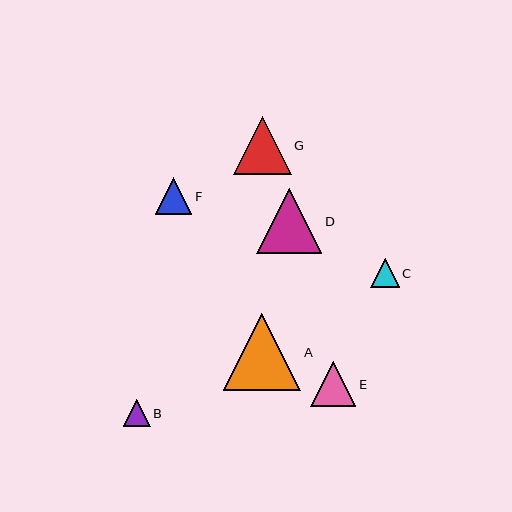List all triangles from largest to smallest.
From largest to smallest: A, D, G, E, F, C, B.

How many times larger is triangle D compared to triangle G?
Triangle D is approximately 1.1 times the size of triangle G.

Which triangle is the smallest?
Triangle B is the smallest with a size of approximately 27 pixels.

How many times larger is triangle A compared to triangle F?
Triangle A is approximately 2.1 times the size of triangle F.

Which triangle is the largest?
Triangle A is the largest with a size of approximately 77 pixels.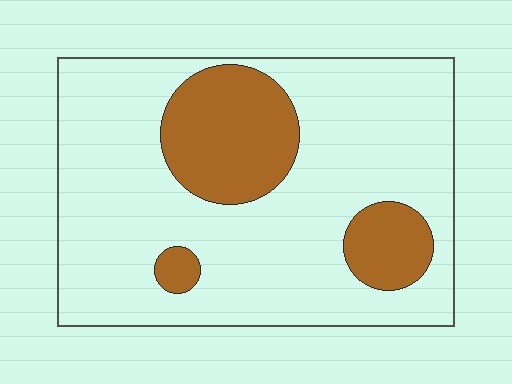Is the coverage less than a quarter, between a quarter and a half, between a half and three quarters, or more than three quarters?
Less than a quarter.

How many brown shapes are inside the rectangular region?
3.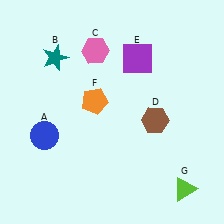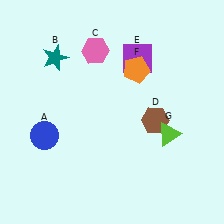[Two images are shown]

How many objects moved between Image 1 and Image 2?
2 objects moved between the two images.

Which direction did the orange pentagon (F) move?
The orange pentagon (F) moved right.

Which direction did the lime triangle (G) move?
The lime triangle (G) moved up.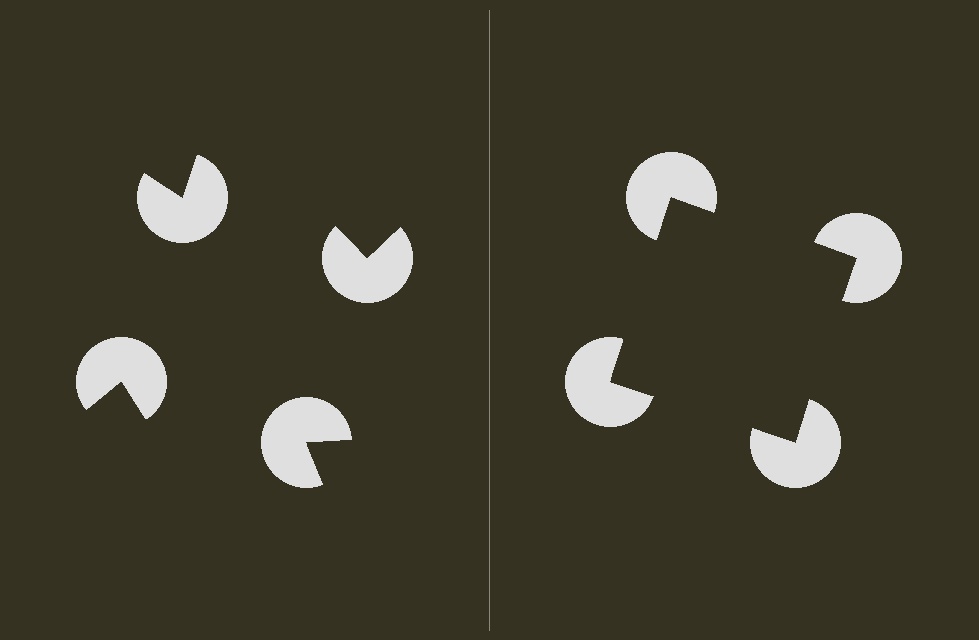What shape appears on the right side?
An illusory square.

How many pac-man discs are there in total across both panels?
8 — 4 on each side.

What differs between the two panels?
The pac-man discs are positioned identically on both sides; only the wedge orientations differ. On the right they align to a square; on the left they are misaligned.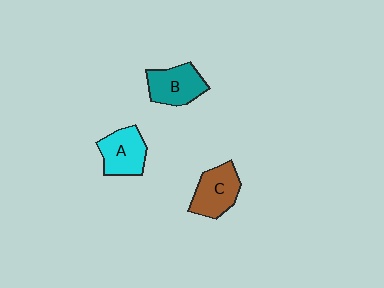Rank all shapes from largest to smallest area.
From largest to smallest: C (brown), B (teal), A (cyan).